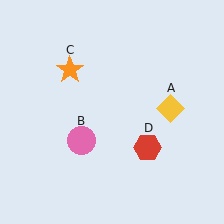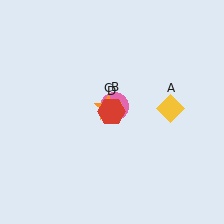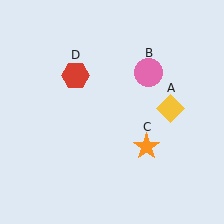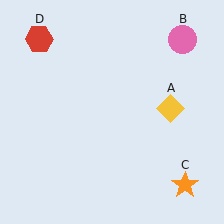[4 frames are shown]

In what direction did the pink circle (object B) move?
The pink circle (object B) moved up and to the right.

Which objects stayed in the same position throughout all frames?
Yellow diamond (object A) remained stationary.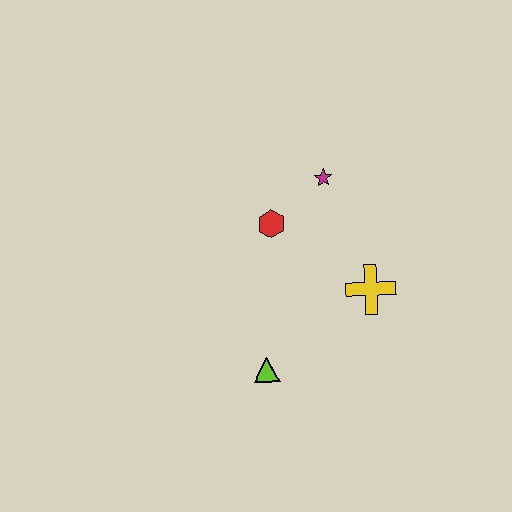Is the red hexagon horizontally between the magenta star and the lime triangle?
Yes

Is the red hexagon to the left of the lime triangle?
No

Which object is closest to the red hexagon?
The magenta star is closest to the red hexagon.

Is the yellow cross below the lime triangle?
No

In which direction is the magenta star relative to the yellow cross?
The magenta star is above the yellow cross.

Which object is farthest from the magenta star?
The lime triangle is farthest from the magenta star.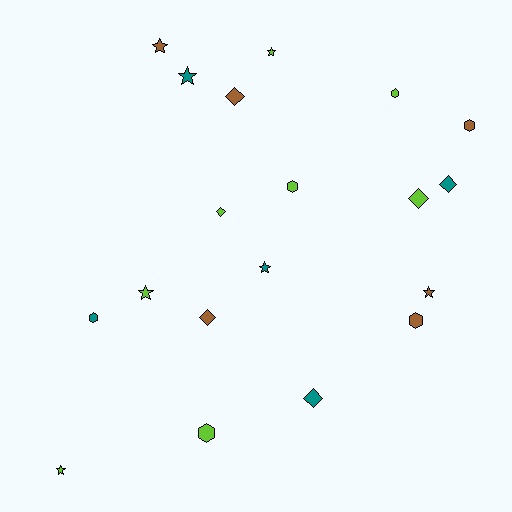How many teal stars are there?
There are 2 teal stars.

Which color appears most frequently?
Lime, with 8 objects.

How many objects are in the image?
There are 19 objects.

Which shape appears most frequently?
Star, with 7 objects.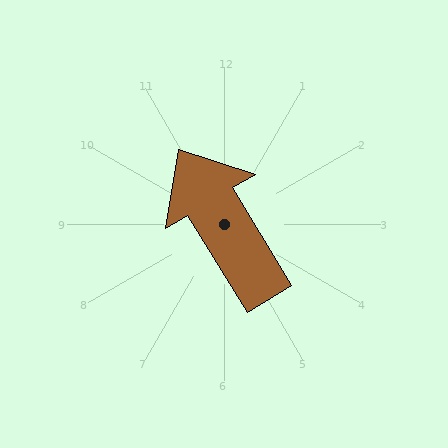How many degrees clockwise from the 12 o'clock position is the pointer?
Approximately 329 degrees.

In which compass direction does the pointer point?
Northwest.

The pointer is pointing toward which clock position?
Roughly 11 o'clock.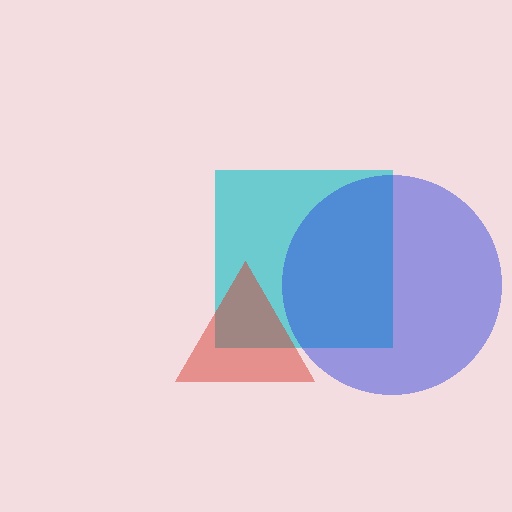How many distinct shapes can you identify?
There are 3 distinct shapes: a cyan square, a red triangle, a blue circle.